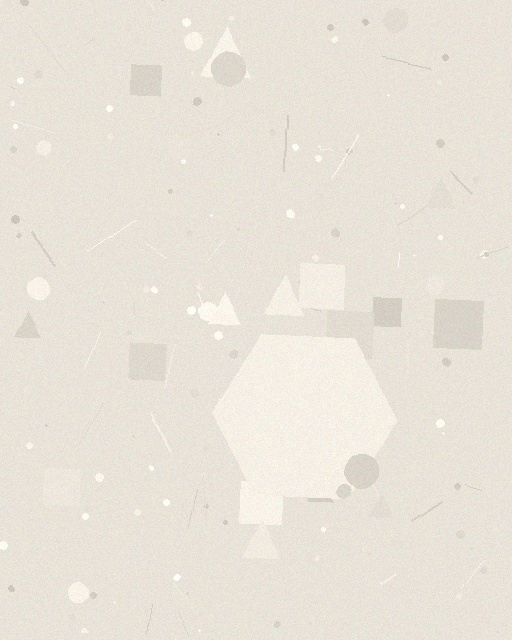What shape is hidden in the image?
A hexagon is hidden in the image.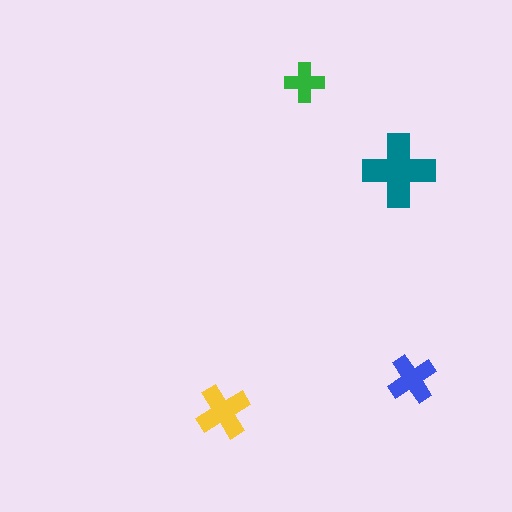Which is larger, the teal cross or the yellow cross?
The teal one.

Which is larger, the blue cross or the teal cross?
The teal one.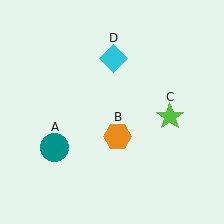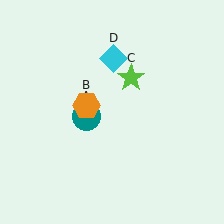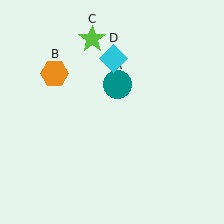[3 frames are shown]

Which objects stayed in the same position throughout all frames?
Cyan diamond (object D) remained stationary.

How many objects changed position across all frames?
3 objects changed position: teal circle (object A), orange hexagon (object B), lime star (object C).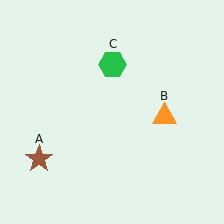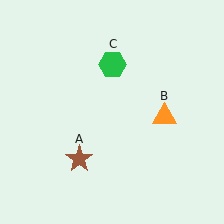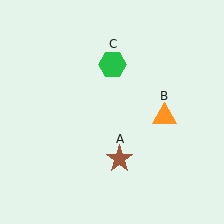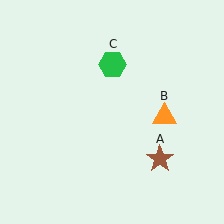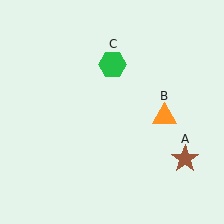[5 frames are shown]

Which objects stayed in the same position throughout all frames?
Orange triangle (object B) and green hexagon (object C) remained stationary.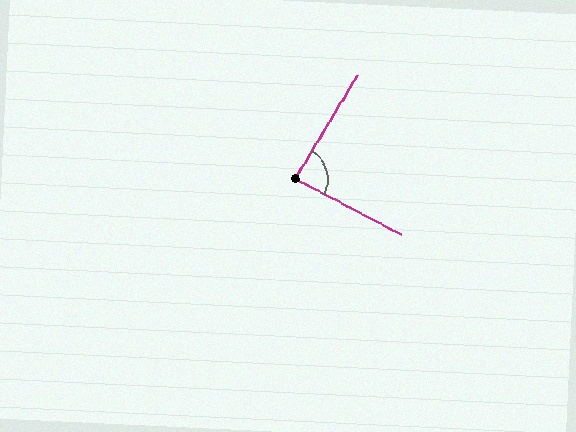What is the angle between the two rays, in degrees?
Approximately 87 degrees.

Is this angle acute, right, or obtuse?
It is approximately a right angle.